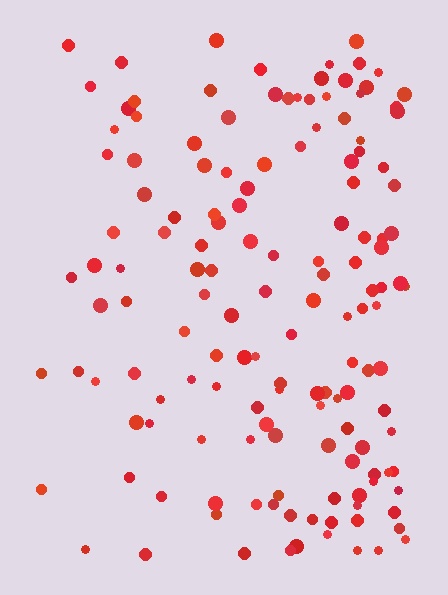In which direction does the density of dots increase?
From left to right, with the right side densest.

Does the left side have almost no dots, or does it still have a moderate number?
Still a moderate number, just noticeably fewer than the right.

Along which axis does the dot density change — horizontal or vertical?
Horizontal.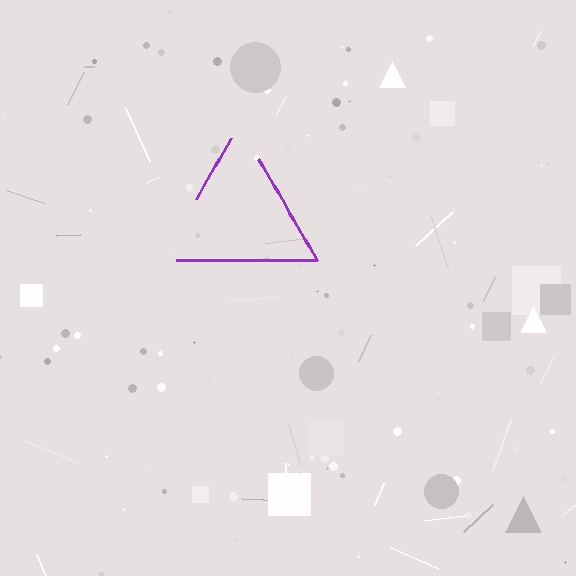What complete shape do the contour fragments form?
The contour fragments form a triangle.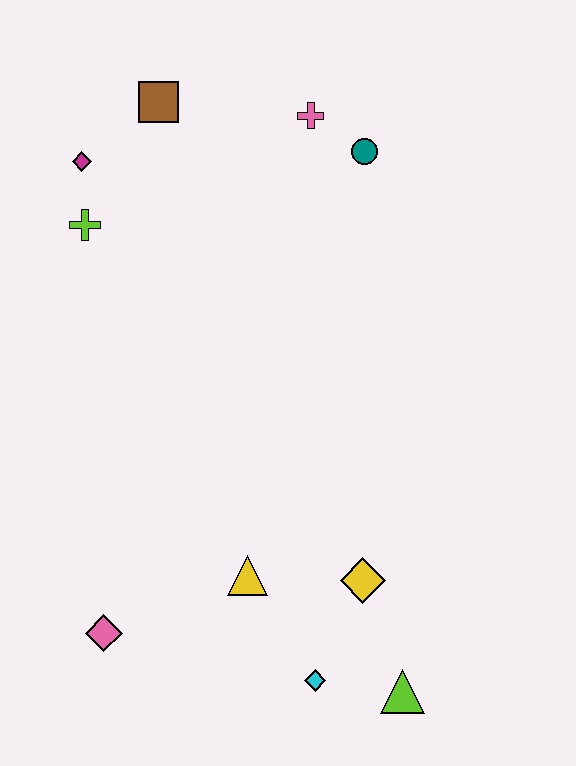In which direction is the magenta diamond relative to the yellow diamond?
The magenta diamond is above the yellow diamond.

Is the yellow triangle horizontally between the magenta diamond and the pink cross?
Yes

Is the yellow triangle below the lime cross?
Yes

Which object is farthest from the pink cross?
The lime triangle is farthest from the pink cross.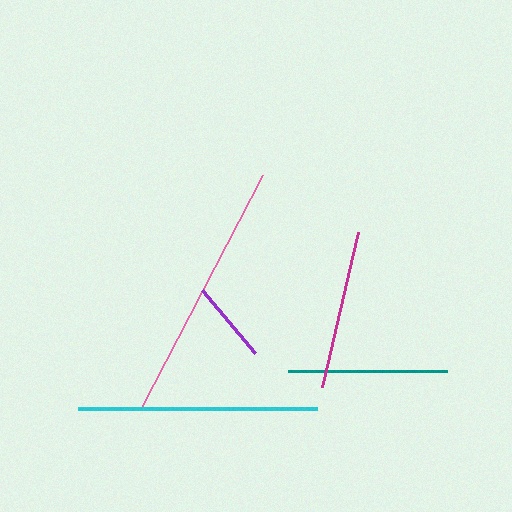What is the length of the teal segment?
The teal segment is approximately 159 pixels long.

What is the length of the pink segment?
The pink segment is approximately 261 pixels long.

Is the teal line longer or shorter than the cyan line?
The cyan line is longer than the teal line.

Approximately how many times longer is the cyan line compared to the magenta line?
The cyan line is approximately 1.5 times the length of the magenta line.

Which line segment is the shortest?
The purple line is the shortest at approximately 83 pixels.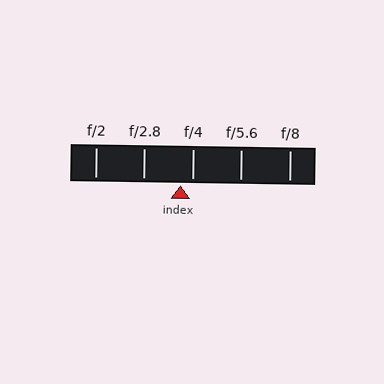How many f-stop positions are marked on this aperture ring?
There are 5 f-stop positions marked.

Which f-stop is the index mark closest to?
The index mark is closest to f/4.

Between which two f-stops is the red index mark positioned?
The index mark is between f/2.8 and f/4.